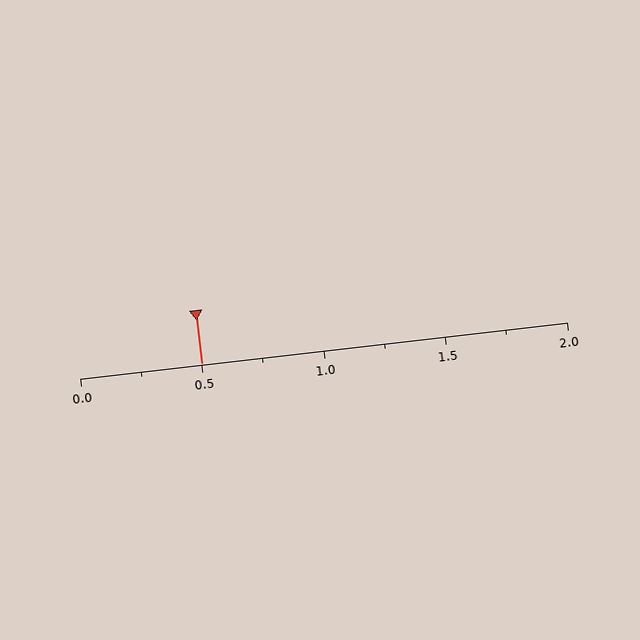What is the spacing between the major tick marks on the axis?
The major ticks are spaced 0.5 apart.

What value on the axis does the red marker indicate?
The marker indicates approximately 0.5.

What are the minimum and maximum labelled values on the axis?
The axis runs from 0.0 to 2.0.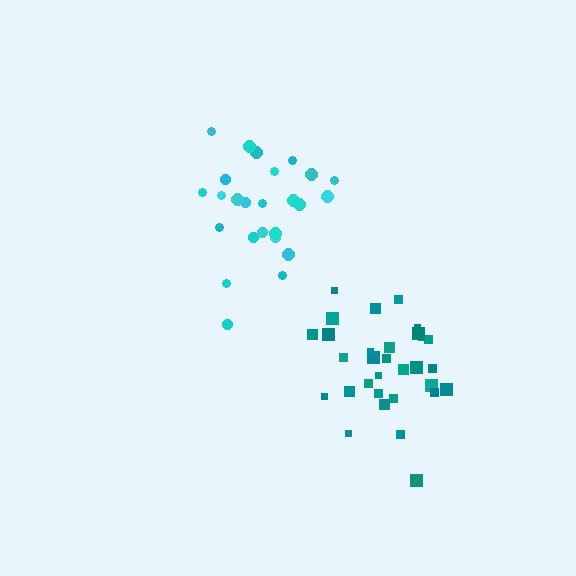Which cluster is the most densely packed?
Teal.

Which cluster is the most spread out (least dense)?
Cyan.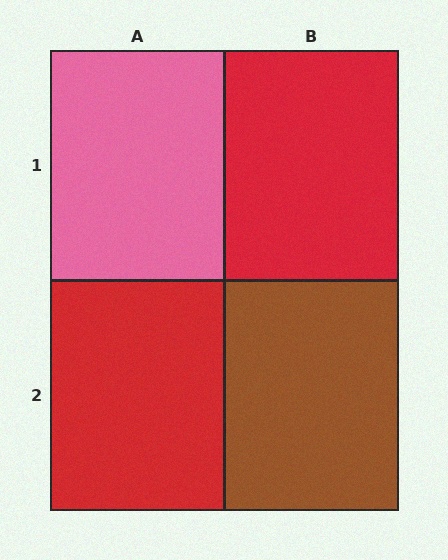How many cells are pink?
1 cell is pink.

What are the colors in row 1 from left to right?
Pink, red.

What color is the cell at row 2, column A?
Red.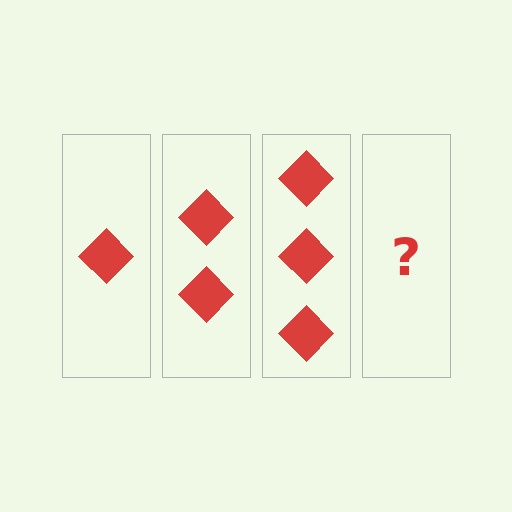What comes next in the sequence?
The next element should be 4 diamonds.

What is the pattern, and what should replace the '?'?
The pattern is that each step adds one more diamond. The '?' should be 4 diamonds.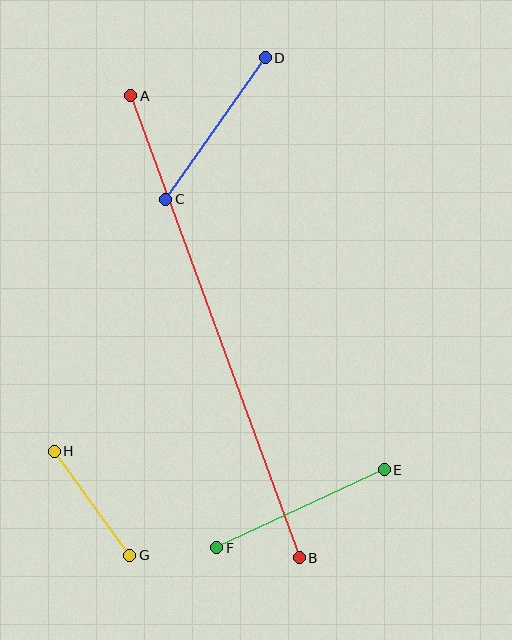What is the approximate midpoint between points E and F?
The midpoint is at approximately (300, 509) pixels.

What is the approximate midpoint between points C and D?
The midpoint is at approximately (215, 129) pixels.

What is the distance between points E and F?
The distance is approximately 185 pixels.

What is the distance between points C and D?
The distance is approximately 173 pixels.